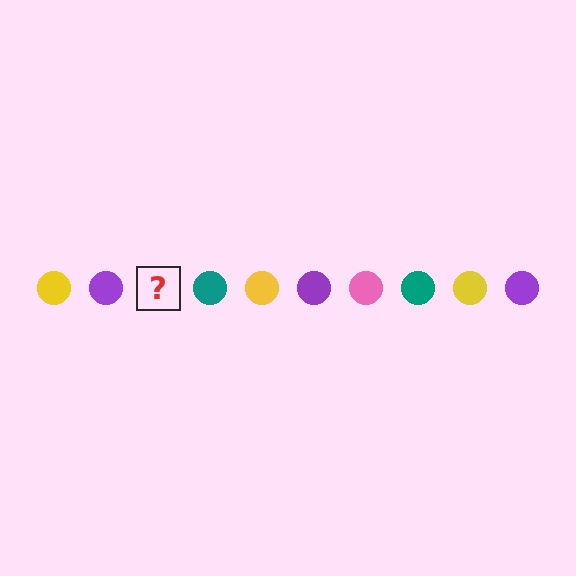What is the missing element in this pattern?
The missing element is a pink circle.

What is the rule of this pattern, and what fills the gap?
The rule is that the pattern cycles through yellow, purple, pink, teal circles. The gap should be filled with a pink circle.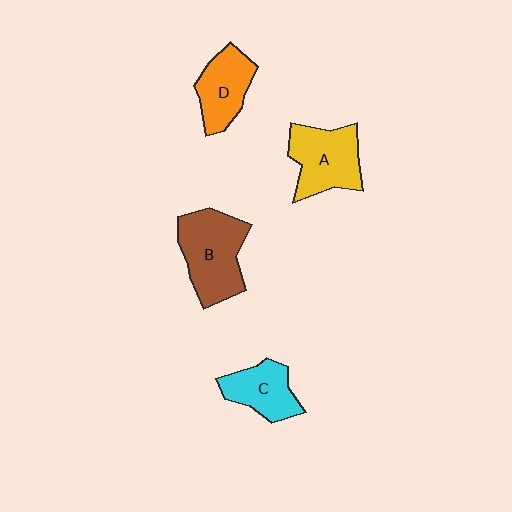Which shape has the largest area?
Shape B (brown).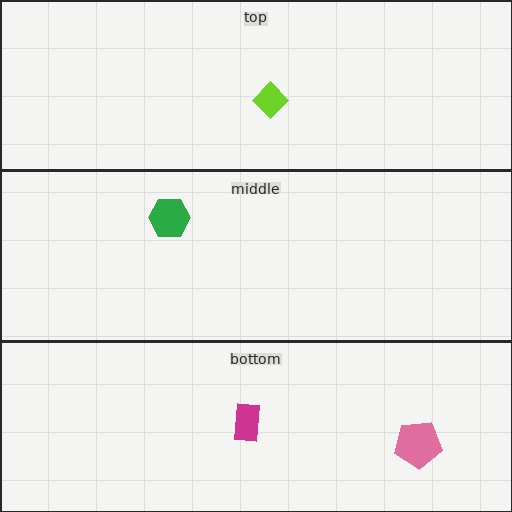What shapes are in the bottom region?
The pink pentagon, the magenta rectangle.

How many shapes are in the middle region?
1.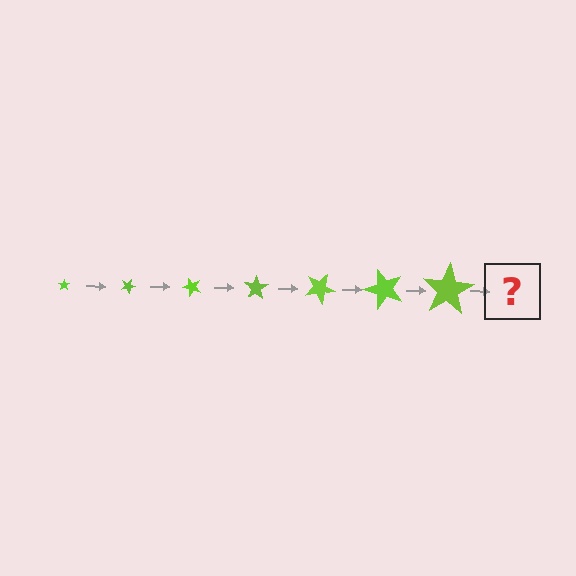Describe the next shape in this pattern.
It should be a star, larger than the previous one and rotated 175 degrees from the start.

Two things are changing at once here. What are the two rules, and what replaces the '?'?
The two rules are that the star grows larger each step and it rotates 25 degrees each step. The '?' should be a star, larger than the previous one and rotated 175 degrees from the start.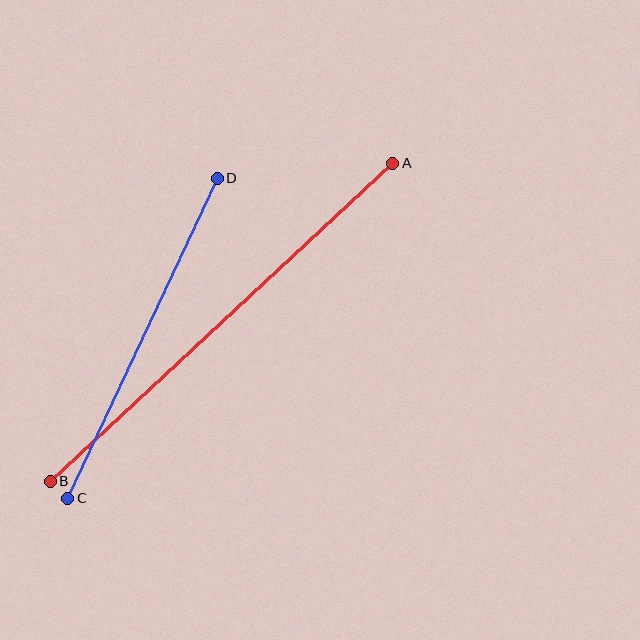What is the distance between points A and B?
The distance is approximately 467 pixels.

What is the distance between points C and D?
The distance is approximately 353 pixels.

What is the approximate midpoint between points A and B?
The midpoint is at approximately (222, 322) pixels.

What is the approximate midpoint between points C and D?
The midpoint is at approximately (142, 338) pixels.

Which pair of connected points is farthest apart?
Points A and B are farthest apart.